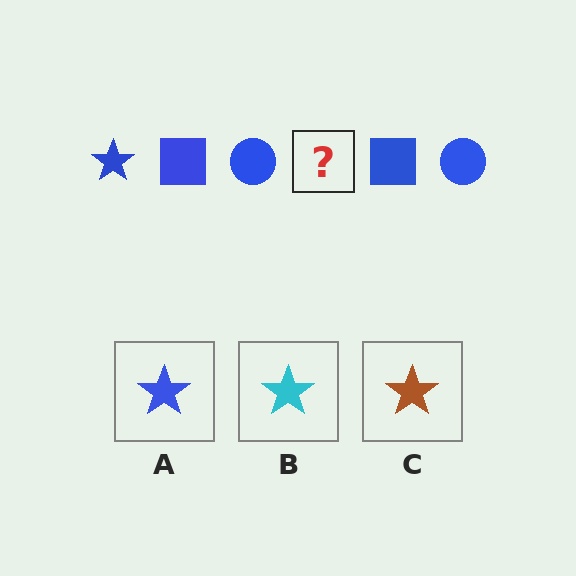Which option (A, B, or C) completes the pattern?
A.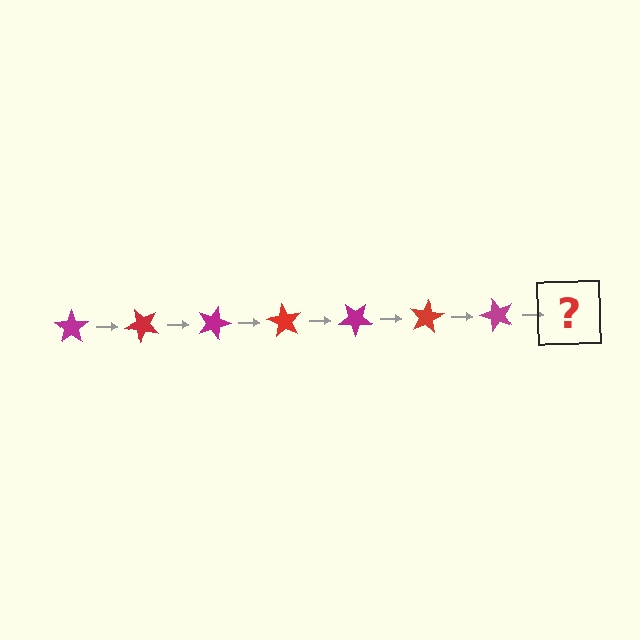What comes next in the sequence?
The next element should be a red star, rotated 315 degrees from the start.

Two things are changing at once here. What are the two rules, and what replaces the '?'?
The two rules are that it rotates 45 degrees each step and the color cycles through magenta and red. The '?' should be a red star, rotated 315 degrees from the start.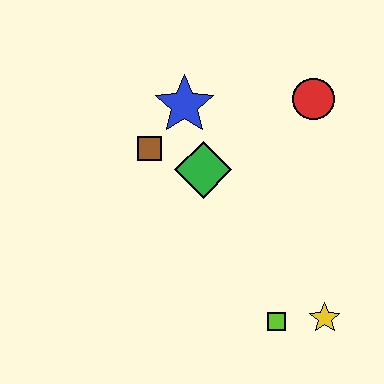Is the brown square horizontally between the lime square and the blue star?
No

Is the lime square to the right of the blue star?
Yes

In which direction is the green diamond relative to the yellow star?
The green diamond is above the yellow star.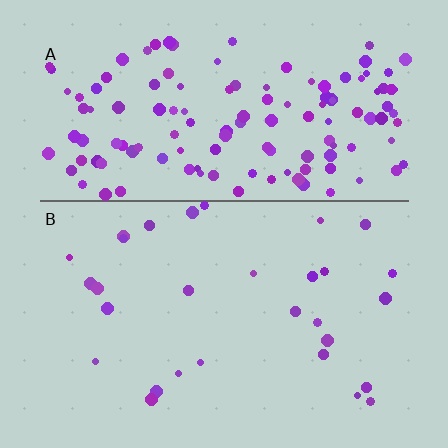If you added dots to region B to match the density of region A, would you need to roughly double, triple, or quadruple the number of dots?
Approximately quadruple.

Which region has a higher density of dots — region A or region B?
A (the top).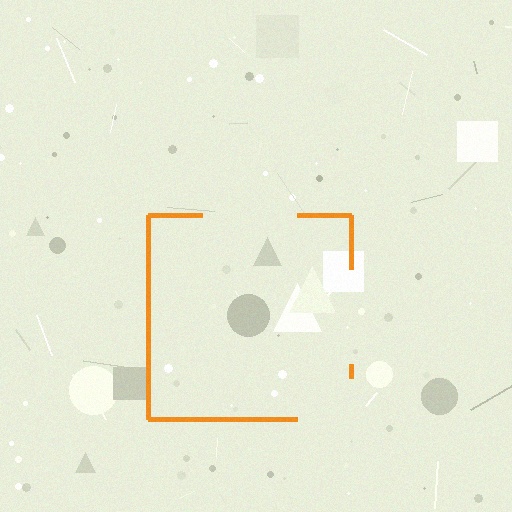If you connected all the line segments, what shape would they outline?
They would outline a square.